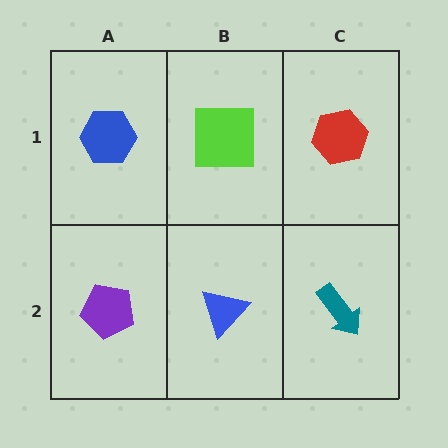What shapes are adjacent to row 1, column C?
A teal arrow (row 2, column C), a lime square (row 1, column B).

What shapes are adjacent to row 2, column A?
A blue hexagon (row 1, column A), a blue triangle (row 2, column B).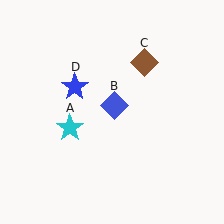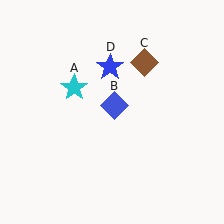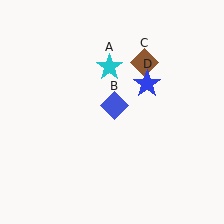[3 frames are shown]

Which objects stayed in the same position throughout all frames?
Blue diamond (object B) and brown diamond (object C) remained stationary.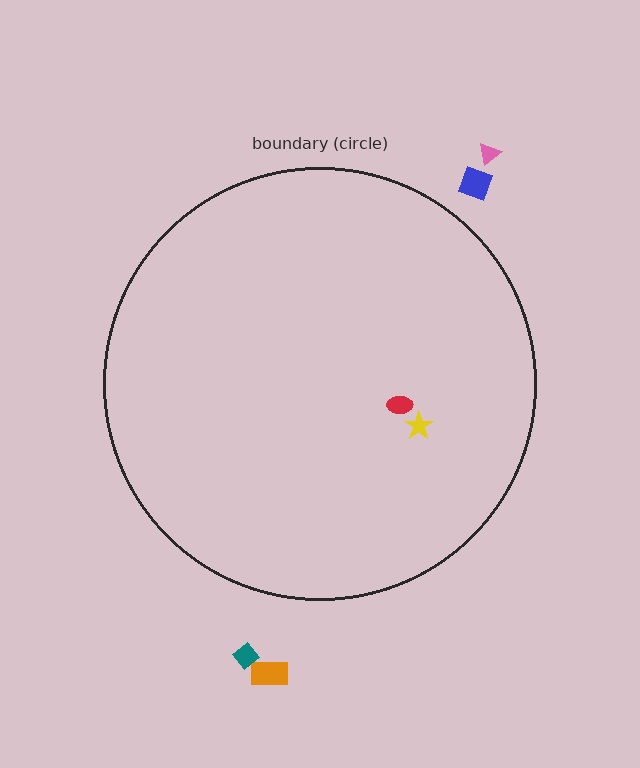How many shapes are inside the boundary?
2 inside, 4 outside.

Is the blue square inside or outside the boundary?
Outside.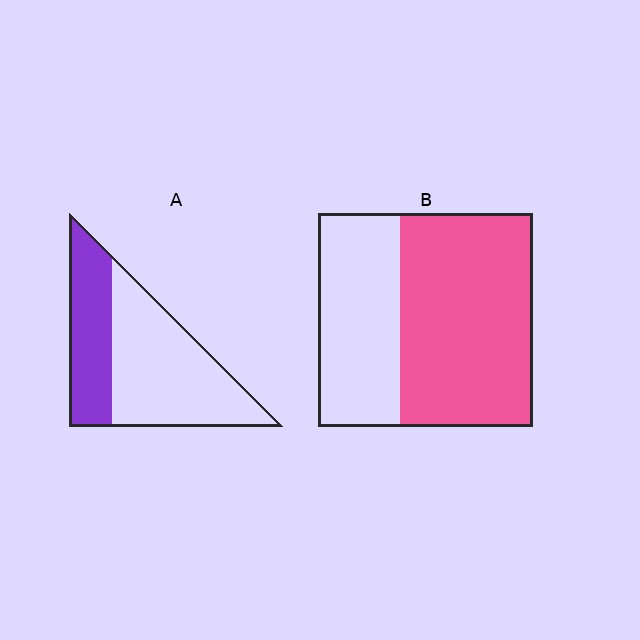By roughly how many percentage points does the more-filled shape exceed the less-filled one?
By roughly 25 percentage points (B over A).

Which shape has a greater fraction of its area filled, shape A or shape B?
Shape B.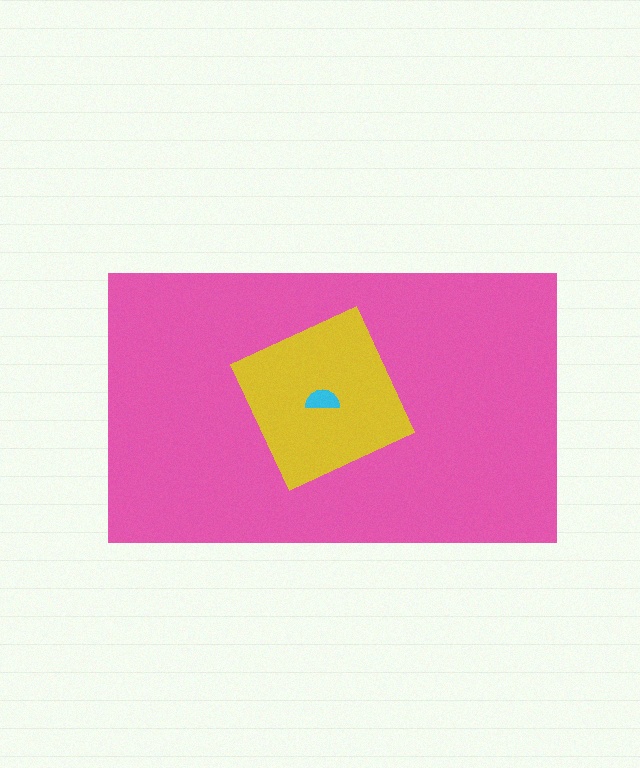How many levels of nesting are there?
3.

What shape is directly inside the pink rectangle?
The yellow square.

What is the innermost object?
The cyan semicircle.